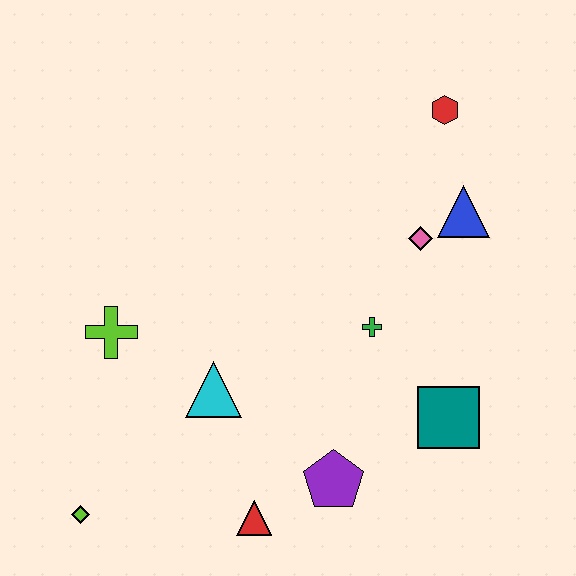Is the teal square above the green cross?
No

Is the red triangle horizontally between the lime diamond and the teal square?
Yes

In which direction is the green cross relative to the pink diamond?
The green cross is below the pink diamond.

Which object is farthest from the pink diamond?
The lime diamond is farthest from the pink diamond.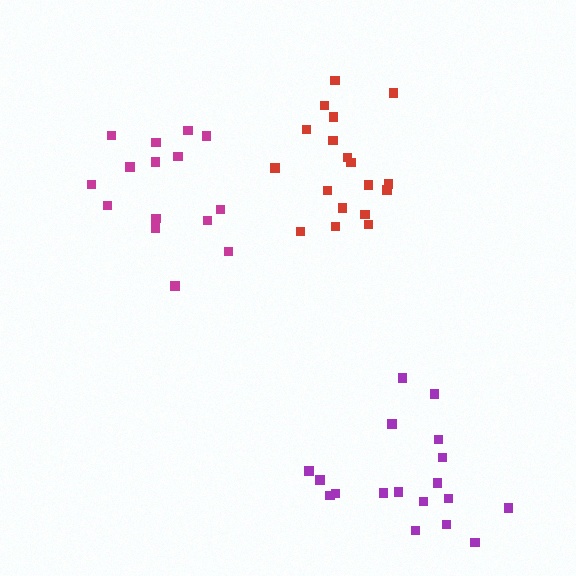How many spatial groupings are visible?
There are 3 spatial groupings.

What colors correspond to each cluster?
The clusters are colored: magenta, red, purple.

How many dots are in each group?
Group 1: 15 dots, Group 2: 18 dots, Group 3: 18 dots (51 total).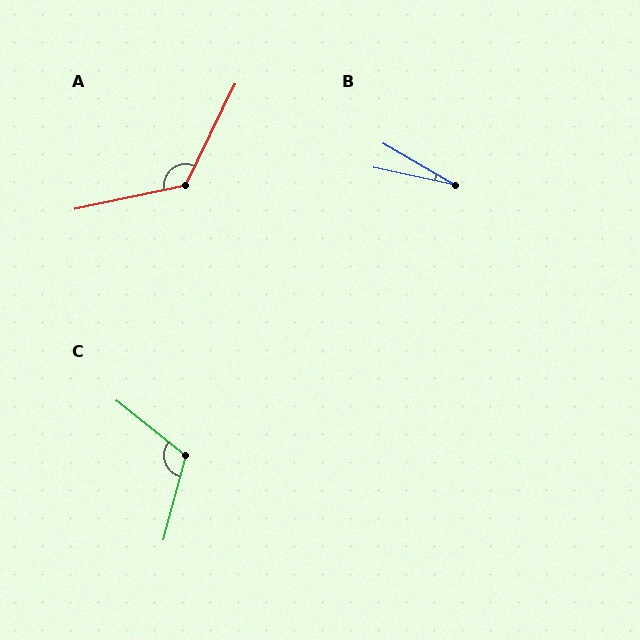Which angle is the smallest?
B, at approximately 18 degrees.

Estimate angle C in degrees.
Approximately 114 degrees.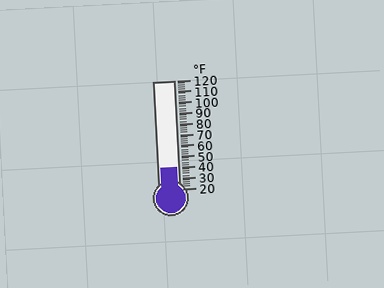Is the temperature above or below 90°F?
The temperature is below 90°F.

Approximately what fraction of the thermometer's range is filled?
The thermometer is filled to approximately 20% of its range.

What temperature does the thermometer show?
The thermometer shows approximately 40°F.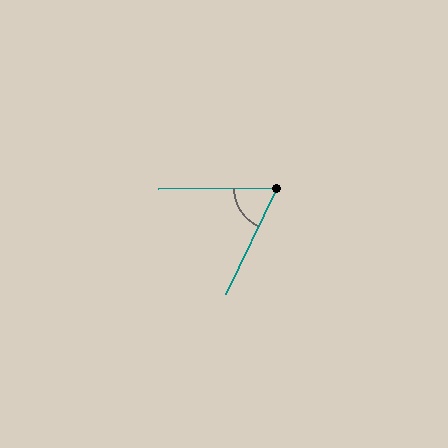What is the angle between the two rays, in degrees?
Approximately 64 degrees.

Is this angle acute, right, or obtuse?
It is acute.